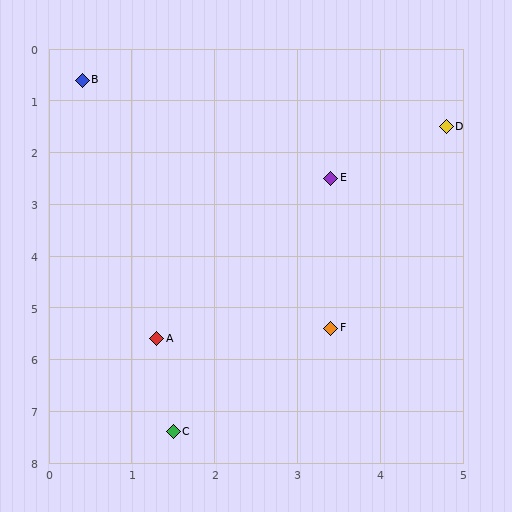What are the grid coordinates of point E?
Point E is at approximately (3.4, 2.5).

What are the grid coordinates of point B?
Point B is at approximately (0.4, 0.6).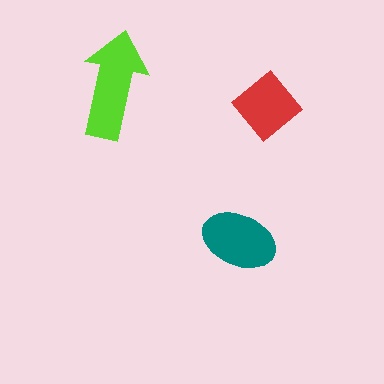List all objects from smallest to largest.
The red diamond, the teal ellipse, the lime arrow.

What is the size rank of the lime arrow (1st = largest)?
1st.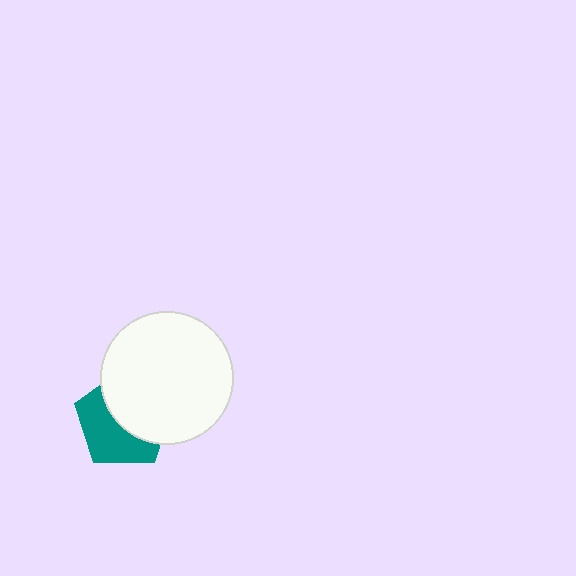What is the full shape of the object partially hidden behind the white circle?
The partially hidden object is a teal pentagon.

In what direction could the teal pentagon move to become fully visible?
The teal pentagon could move toward the lower-left. That would shift it out from behind the white circle entirely.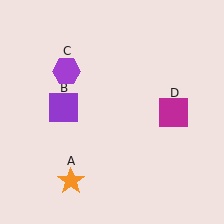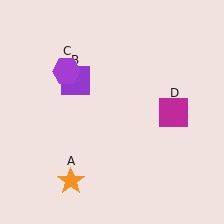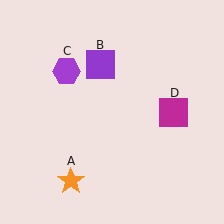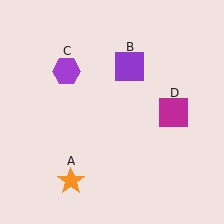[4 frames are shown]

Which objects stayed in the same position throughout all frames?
Orange star (object A) and purple hexagon (object C) and magenta square (object D) remained stationary.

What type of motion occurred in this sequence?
The purple square (object B) rotated clockwise around the center of the scene.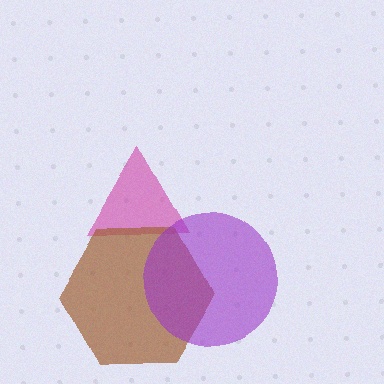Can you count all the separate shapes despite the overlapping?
Yes, there are 3 separate shapes.